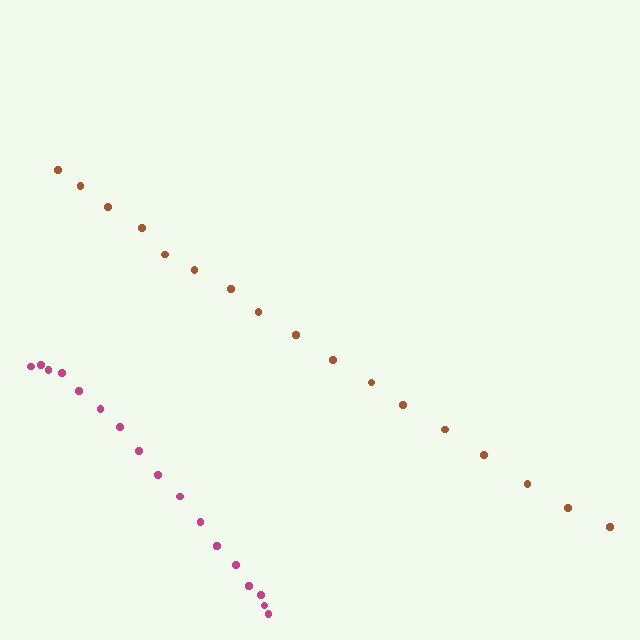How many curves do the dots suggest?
There are 2 distinct paths.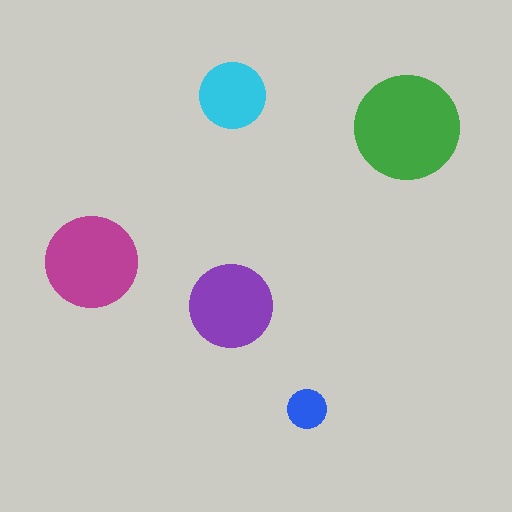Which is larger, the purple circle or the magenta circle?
The magenta one.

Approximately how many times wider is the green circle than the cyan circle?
About 1.5 times wider.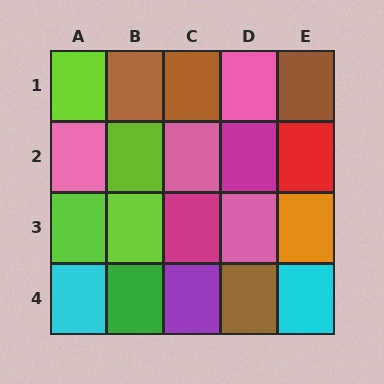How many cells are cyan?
2 cells are cyan.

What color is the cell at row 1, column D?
Pink.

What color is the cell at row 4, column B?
Green.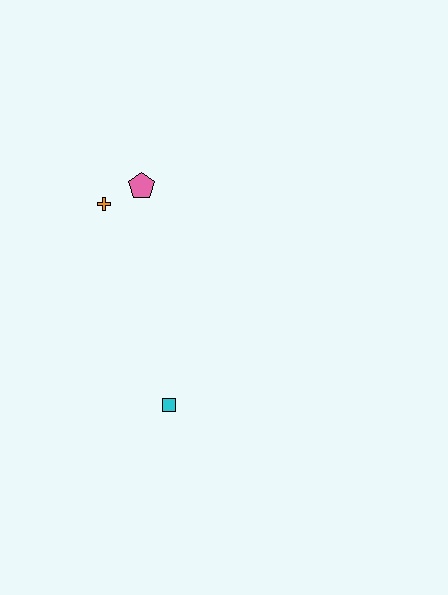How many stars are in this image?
There are no stars.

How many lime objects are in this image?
There are no lime objects.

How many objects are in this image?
There are 3 objects.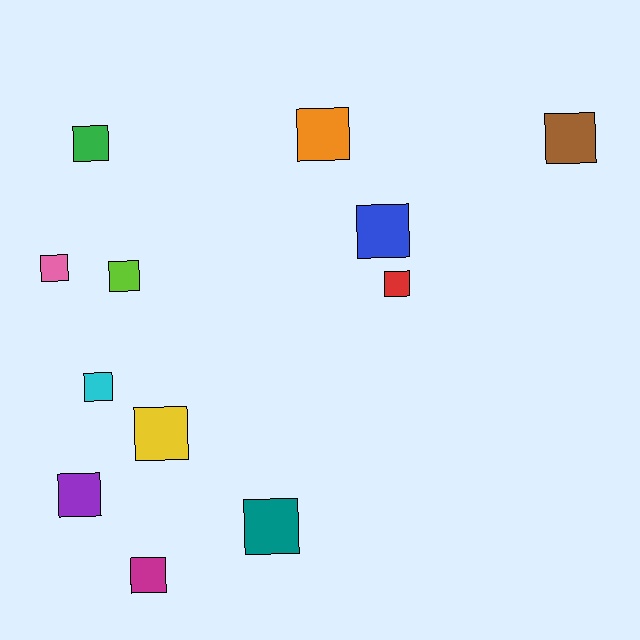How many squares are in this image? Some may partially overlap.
There are 12 squares.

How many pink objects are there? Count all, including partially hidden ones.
There is 1 pink object.